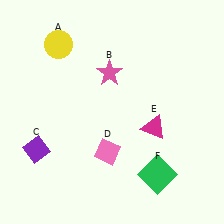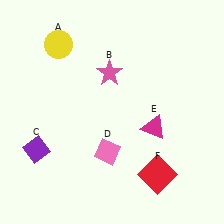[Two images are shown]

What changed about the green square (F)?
In Image 1, F is green. In Image 2, it changed to red.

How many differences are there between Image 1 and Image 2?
There is 1 difference between the two images.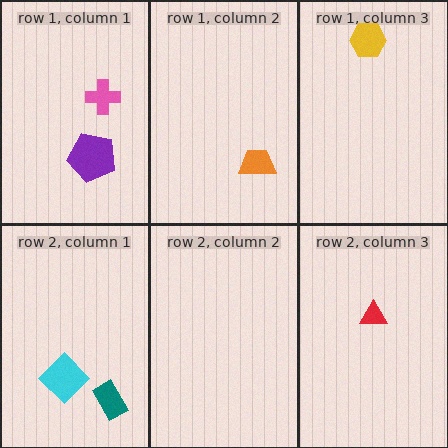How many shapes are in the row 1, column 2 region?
1.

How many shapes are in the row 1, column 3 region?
1.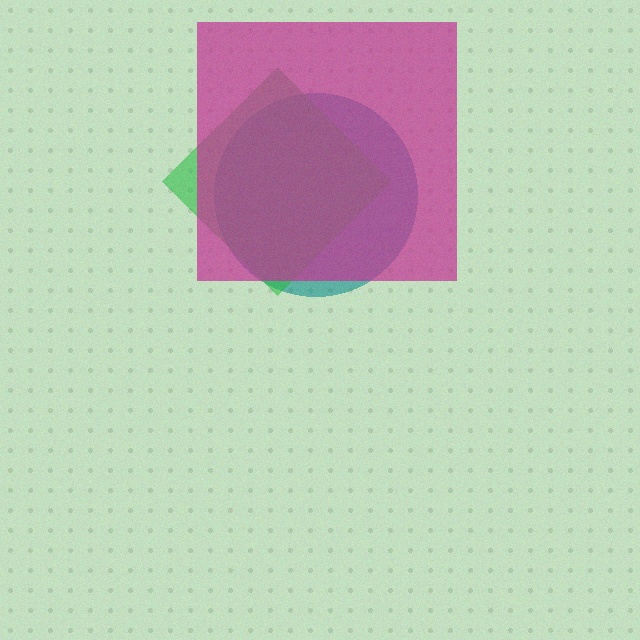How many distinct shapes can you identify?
There are 3 distinct shapes: a teal circle, a green diamond, a magenta square.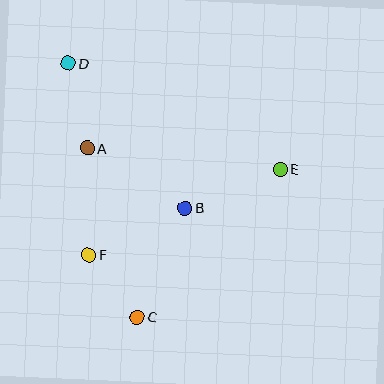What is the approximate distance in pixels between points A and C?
The distance between A and C is approximately 176 pixels.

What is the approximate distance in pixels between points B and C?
The distance between B and C is approximately 119 pixels.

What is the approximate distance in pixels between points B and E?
The distance between B and E is approximately 103 pixels.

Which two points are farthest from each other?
Points C and D are farthest from each other.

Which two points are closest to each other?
Points C and F are closest to each other.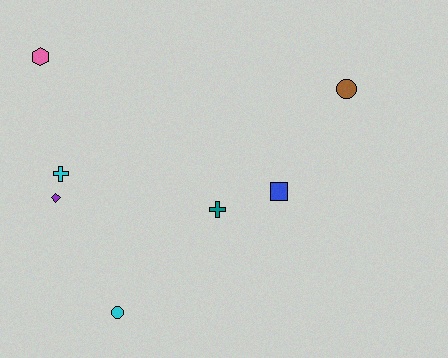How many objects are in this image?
There are 7 objects.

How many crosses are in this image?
There are 2 crosses.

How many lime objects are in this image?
There are no lime objects.